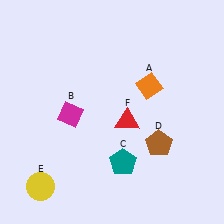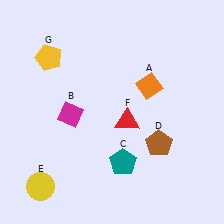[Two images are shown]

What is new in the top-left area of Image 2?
A yellow pentagon (G) was added in the top-left area of Image 2.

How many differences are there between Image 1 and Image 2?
There is 1 difference between the two images.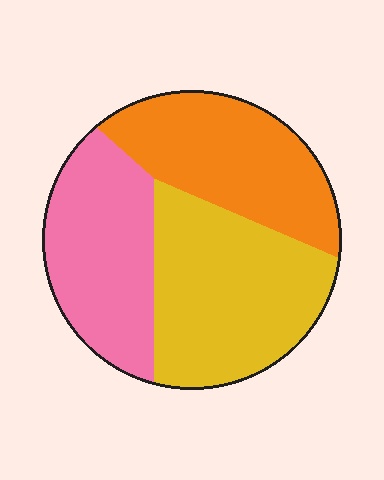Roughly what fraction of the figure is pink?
Pink takes up between a sixth and a third of the figure.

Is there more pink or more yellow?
Yellow.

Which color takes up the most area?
Yellow, at roughly 40%.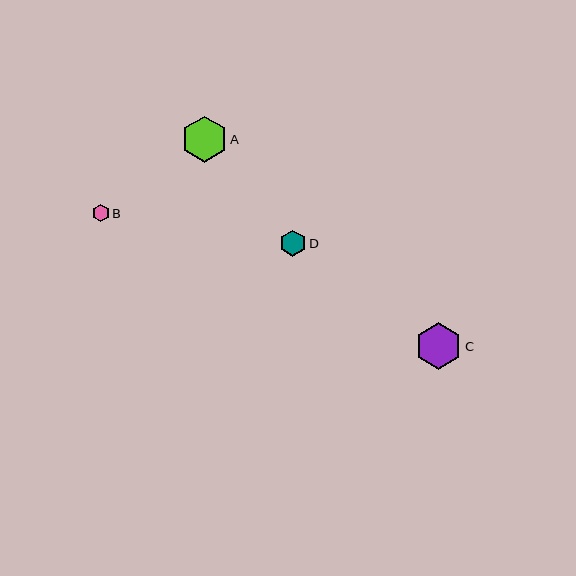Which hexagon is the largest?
Hexagon C is the largest with a size of approximately 47 pixels.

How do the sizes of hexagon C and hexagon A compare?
Hexagon C and hexagon A are approximately the same size.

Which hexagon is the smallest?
Hexagon B is the smallest with a size of approximately 17 pixels.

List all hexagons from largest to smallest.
From largest to smallest: C, A, D, B.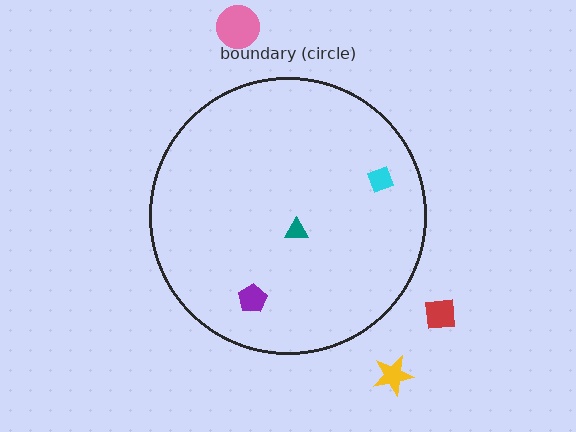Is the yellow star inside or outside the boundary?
Outside.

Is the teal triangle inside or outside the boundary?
Inside.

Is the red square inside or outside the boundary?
Outside.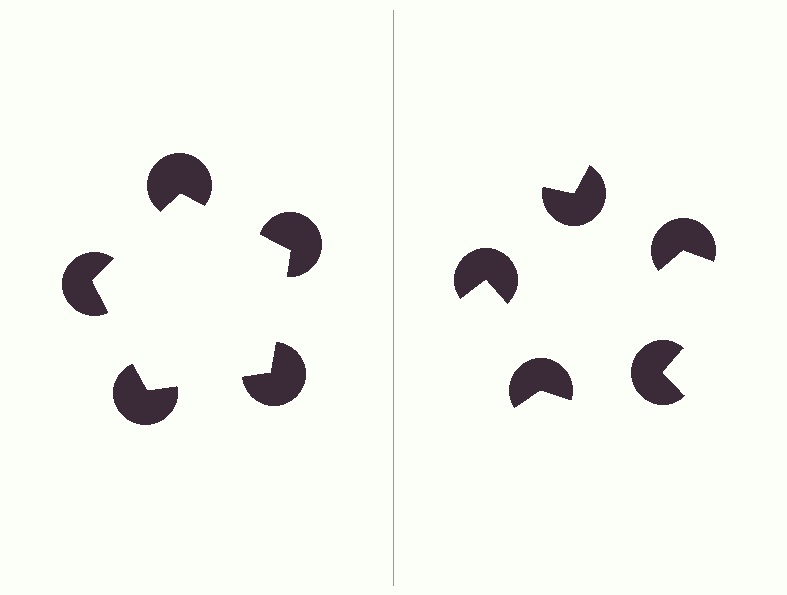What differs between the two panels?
The pac-man discs are positioned identically on both sides; only the wedge orientations differ. On the left they align to a pentagon; on the right they are misaligned.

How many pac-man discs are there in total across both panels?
10 — 5 on each side.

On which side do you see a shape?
An illusory pentagon appears on the left side. On the right side the wedge cuts are rotated, so no coherent shape forms.